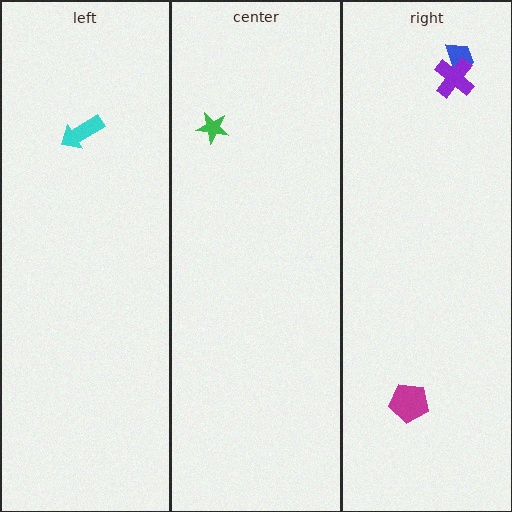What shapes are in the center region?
The green star.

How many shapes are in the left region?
1.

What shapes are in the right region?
The magenta pentagon, the blue trapezoid, the purple cross.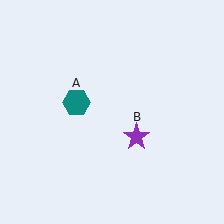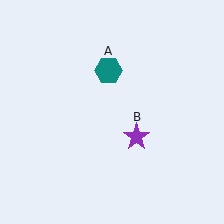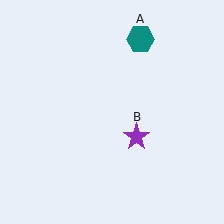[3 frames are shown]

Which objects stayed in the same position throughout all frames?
Purple star (object B) remained stationary.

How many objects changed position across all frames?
1 object changed position: teal hexagon (object A).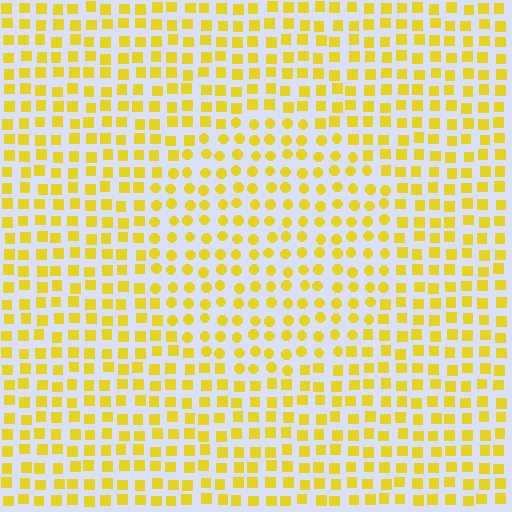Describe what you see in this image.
The image is filled with small yellow elements arranged in a uniform grid. A circle-shaped region contains circles, while the surrounding area contains squares. The boundary is defined purely by the change in element shape.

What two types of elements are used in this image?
The image uses circles inside the circle region and squares outside it.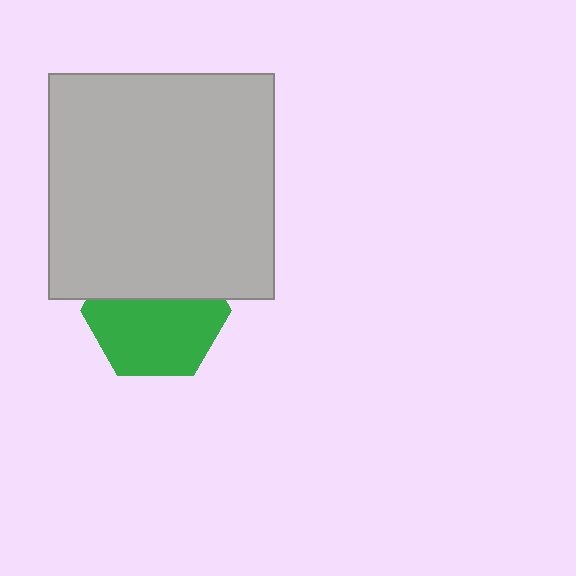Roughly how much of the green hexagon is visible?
About half of it is visible (roughly 60%).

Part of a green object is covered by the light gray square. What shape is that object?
It is a hexagon.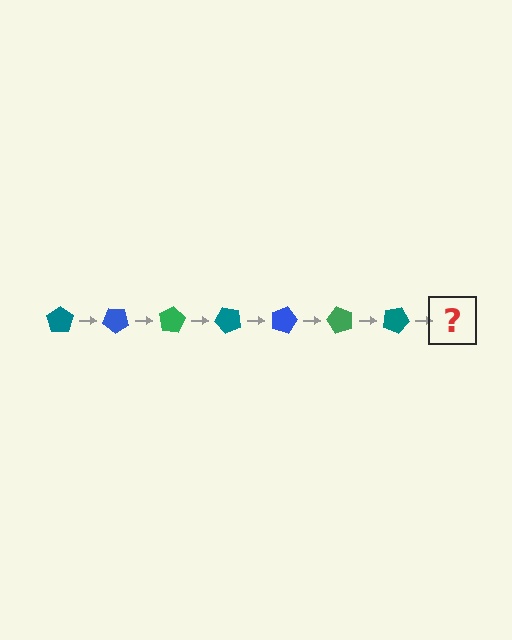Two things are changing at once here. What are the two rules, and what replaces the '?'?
The two rules are that it rotates 40 degrees each step and the color cycles through teal, blue, and green. The '?' should be a blue pentagon, rotated 280 degrees from the start.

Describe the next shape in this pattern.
It should be a blue pentagon, rotated 280 degrees from the start.